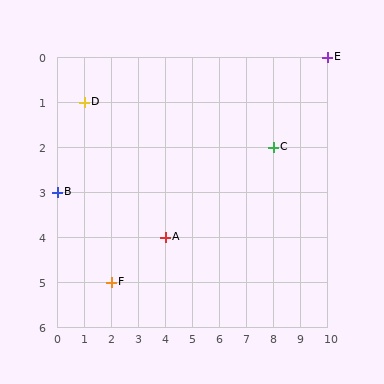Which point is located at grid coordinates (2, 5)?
Point F is at (2, 5).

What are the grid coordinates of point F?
Point F is at grid coordinates (2, 5).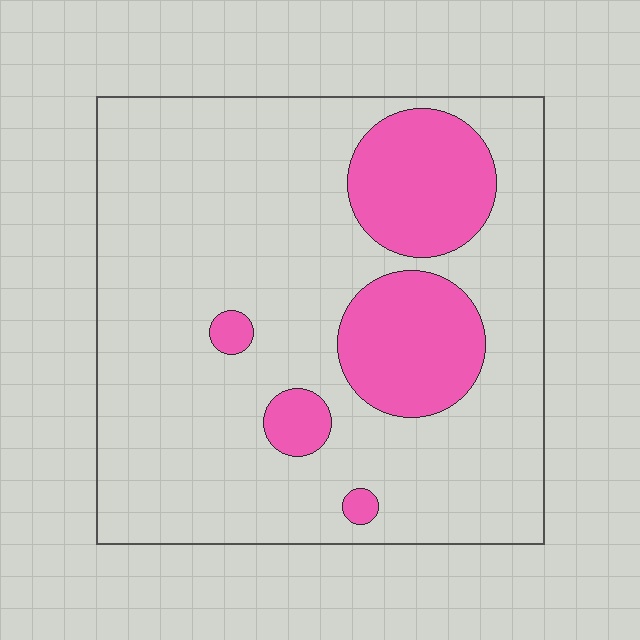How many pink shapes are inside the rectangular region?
5.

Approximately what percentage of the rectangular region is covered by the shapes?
Approximately 20%.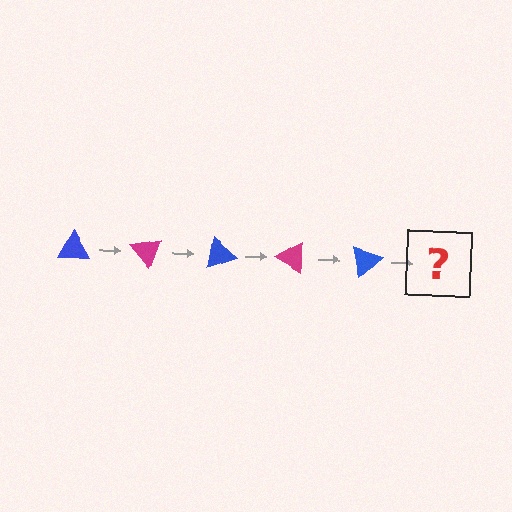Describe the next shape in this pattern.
It should be a magenta triangle, rotated 250 degrees from the start.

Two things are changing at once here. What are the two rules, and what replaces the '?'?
The two rules are that it rotates 50 degrees each step and the color cycles through blue and magenta. The '?' should be a magenta triangle, rotated 250 degrees from the start.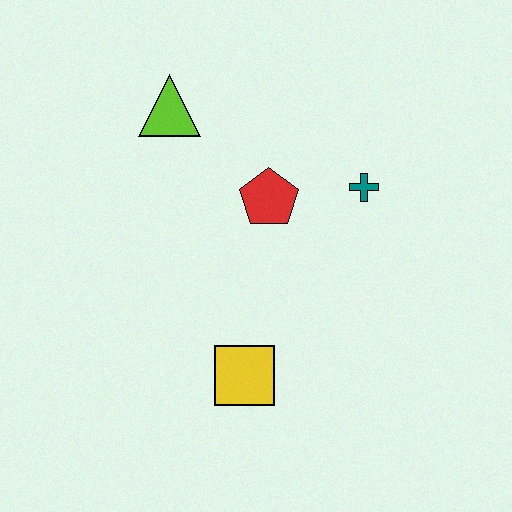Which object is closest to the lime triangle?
The red pentagon is closest to the lime triangle.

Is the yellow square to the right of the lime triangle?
Yes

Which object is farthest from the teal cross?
The yellow square is farthest from the teal cross.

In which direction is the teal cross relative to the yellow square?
The teal cross is above the yellow square.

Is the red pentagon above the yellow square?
Yes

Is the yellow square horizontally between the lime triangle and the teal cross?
Yes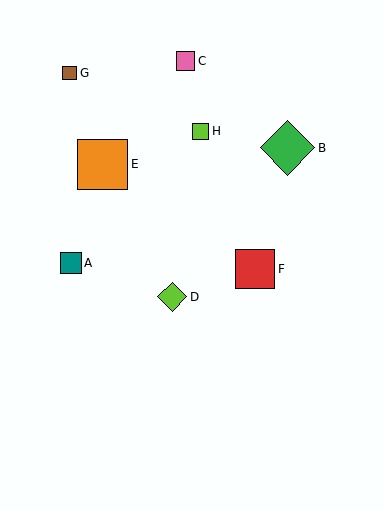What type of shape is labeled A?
Shape A is a teal square.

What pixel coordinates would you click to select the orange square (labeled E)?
Click at (103, 164) to select the orange square E.